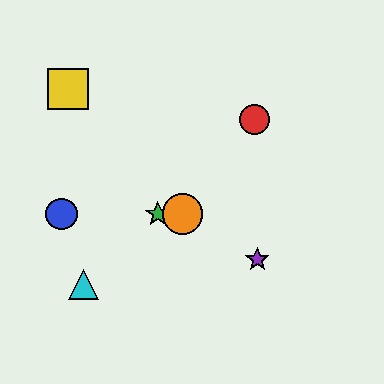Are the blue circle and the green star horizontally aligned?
Yes, both are at y≈214.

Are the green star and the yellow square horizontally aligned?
No, the green star is at y≈214 and the yellow square is at y≈89.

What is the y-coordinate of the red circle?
The red circle is at y≈119.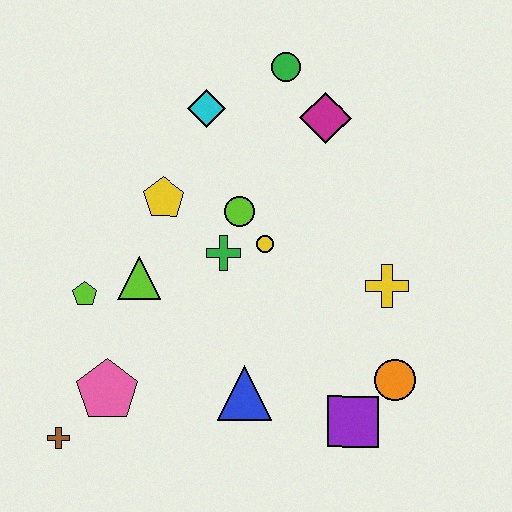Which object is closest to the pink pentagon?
The brown cross is closest to the pink pentagon.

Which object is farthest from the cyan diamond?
The brown cross is farthest from the cyan diamond.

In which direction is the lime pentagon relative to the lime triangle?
The lime pentagon is to the left of the lime triangle.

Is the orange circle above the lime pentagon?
No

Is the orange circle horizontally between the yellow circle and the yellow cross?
No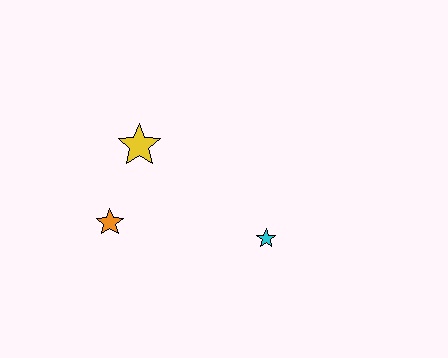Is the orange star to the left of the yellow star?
Yes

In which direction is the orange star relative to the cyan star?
The orange star is to the left of the cyan star.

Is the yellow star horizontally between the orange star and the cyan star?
Yes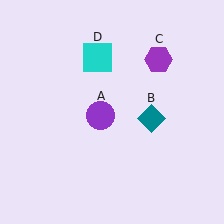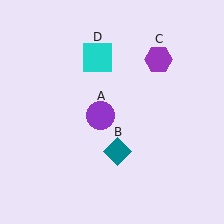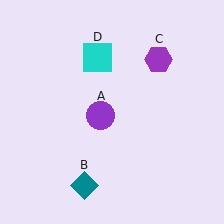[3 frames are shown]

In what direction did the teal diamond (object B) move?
The teal diamond (object B) moved down and to the left.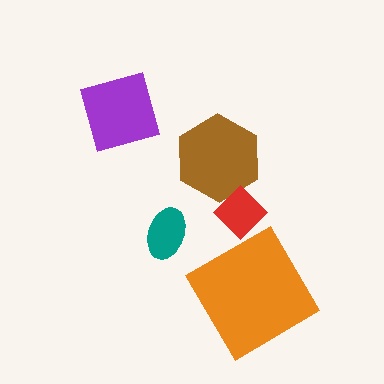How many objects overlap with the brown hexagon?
1 object overlaps with the brown hexagon.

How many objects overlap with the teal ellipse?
0 objects overlap with the teal ellipse.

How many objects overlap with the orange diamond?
0 objects overlap with the orange diamond.